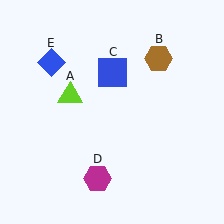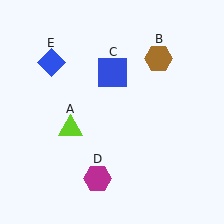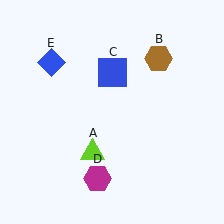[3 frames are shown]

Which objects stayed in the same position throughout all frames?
Brown hexagon (object B) and blue square (object C) and magenta hexagon (object D) and blue diamond (object E) remained stationary.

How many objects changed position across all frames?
1 object changed position: lime triangle (object A).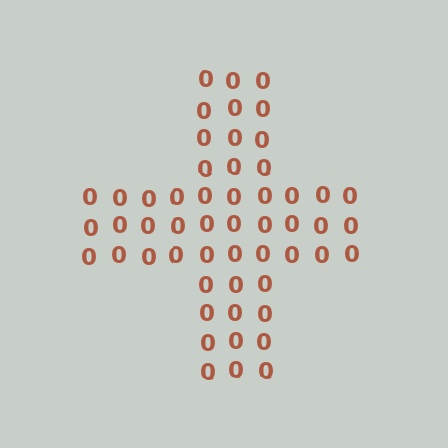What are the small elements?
The small elements are digit 0's.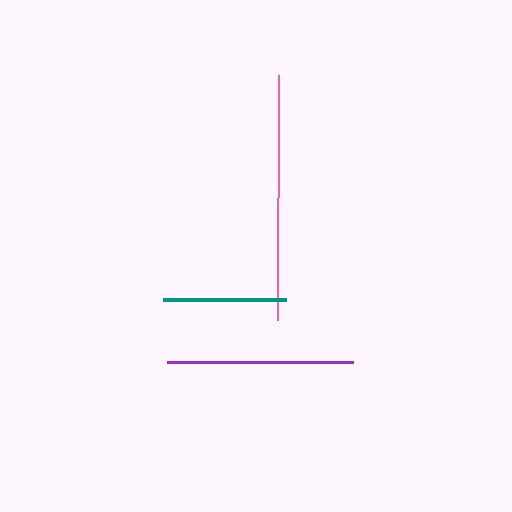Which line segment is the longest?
The pink line is the longest at approximately 244 pixels.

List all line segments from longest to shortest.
From longest to shortest: pink, purple, teal.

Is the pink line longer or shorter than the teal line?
The pink line is longer than the teal line.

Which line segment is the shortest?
The teal line is the shortest at approximately 123 pixels.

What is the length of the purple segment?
The purple segment is approximately 187 pixels long.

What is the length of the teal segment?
The teal segment is approximately 123 pixels long.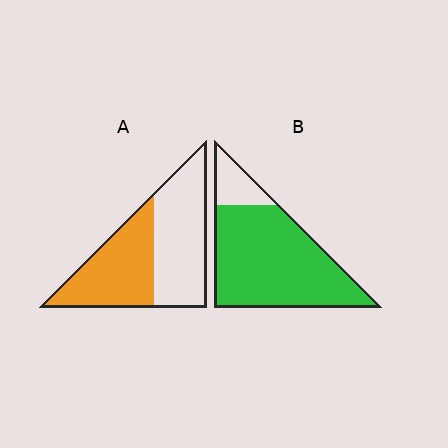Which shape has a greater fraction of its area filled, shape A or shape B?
Shape B.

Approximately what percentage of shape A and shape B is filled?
A is approximately 45% and B is approximately 85%.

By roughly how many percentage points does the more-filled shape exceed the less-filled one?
By roughly 40 percentage points (B over A).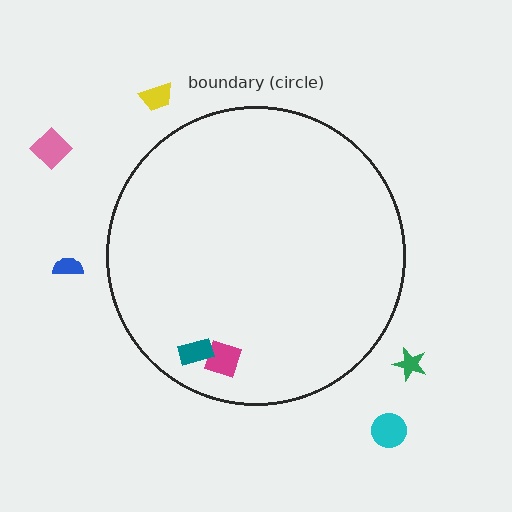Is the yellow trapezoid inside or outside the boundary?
Outside.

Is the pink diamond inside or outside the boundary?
Outside.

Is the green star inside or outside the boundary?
Outside.